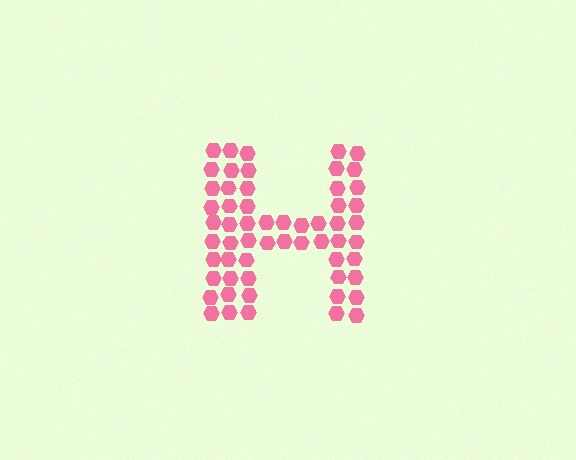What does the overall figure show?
The overall figure shows the letter H.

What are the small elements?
The small elements are hexagons.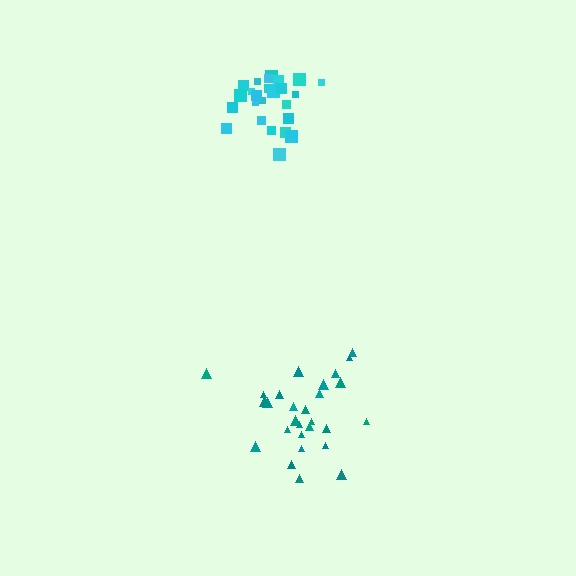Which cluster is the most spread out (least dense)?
Teal.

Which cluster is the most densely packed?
Cyan.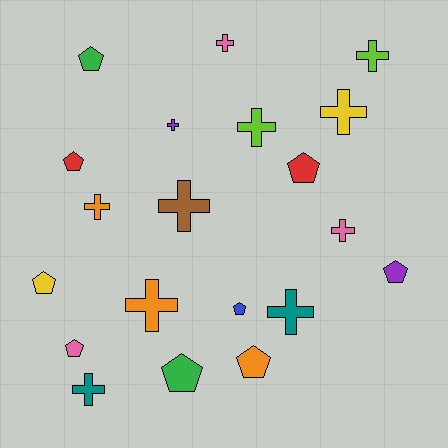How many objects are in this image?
There are 20 objects.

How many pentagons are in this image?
There are 9 pentagons.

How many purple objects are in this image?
There are 2 purple objects.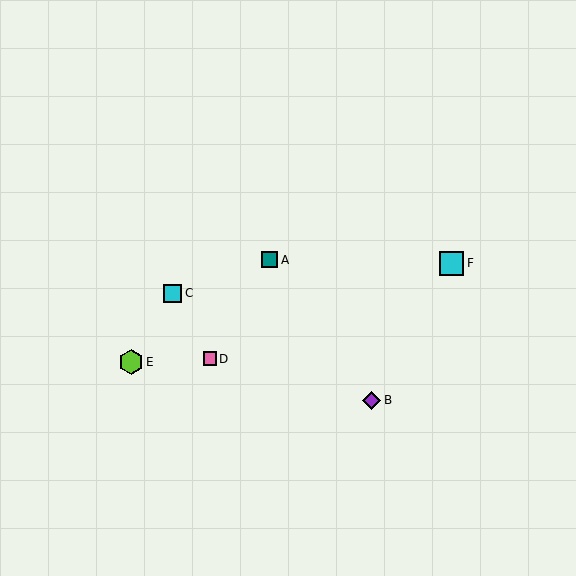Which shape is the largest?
The lime hexagon (labeled E) is the largest.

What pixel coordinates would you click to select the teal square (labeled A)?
Click at (269, 260) to select the teal square A.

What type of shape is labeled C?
Shape C is a cyan square.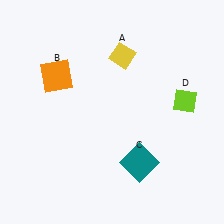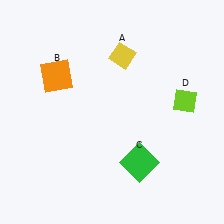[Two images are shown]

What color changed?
The square (C) changed from teal in Image 1 to green in Image 2.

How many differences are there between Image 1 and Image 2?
There is 1 difference between the two images.